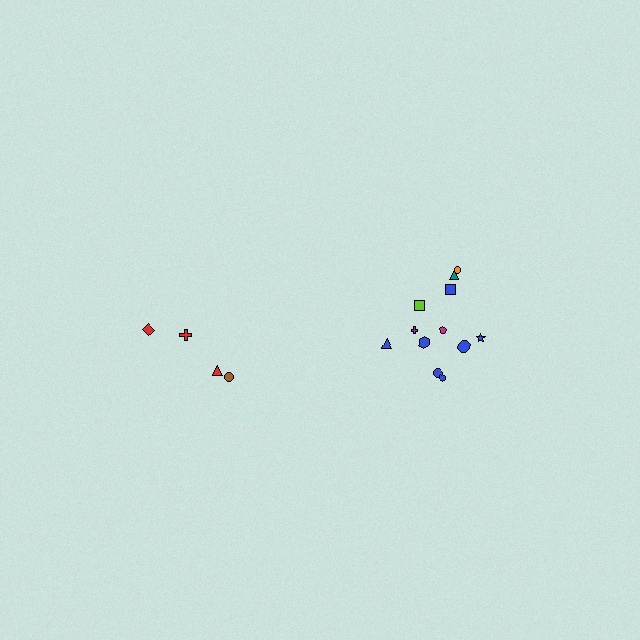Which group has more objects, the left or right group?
The right group.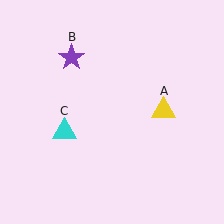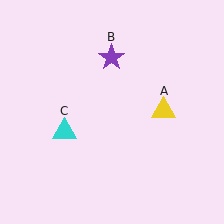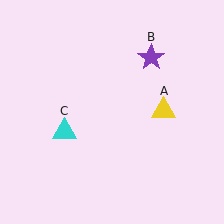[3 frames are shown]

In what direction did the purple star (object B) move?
The purple star (object B) moved right.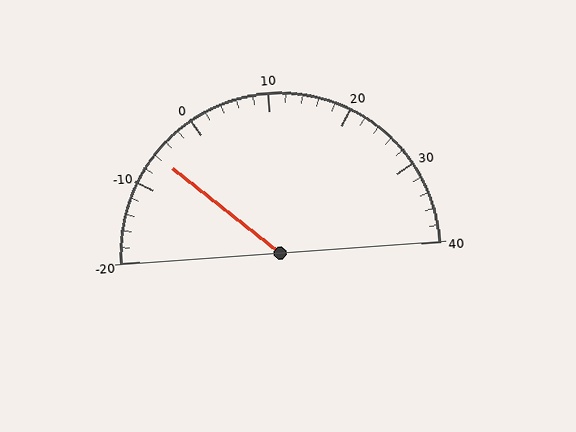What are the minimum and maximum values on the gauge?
The gauge ranges from -20 to 40.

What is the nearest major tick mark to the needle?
The nearest major tick mark is -10.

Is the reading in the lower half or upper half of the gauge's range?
The reading is in the lower half of the range (-20 to 40).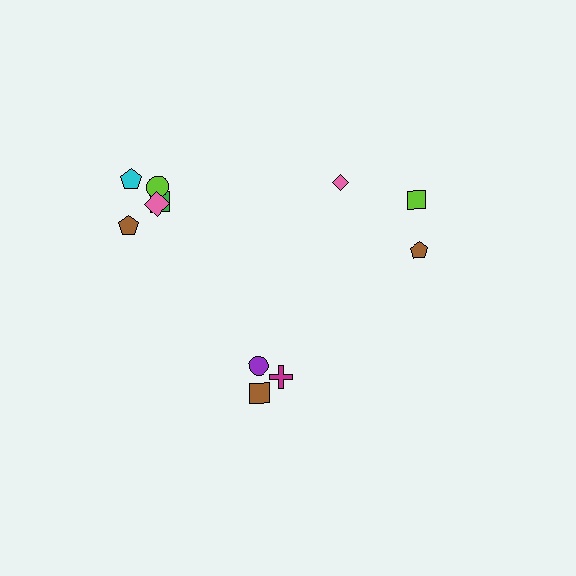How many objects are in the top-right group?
There are 3 objects.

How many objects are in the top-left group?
There are 5 objects.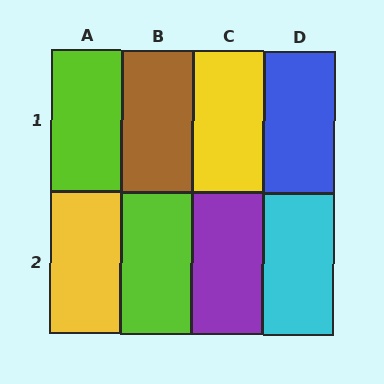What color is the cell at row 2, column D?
Cyan.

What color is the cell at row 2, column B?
Lime.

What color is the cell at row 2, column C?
Purple.